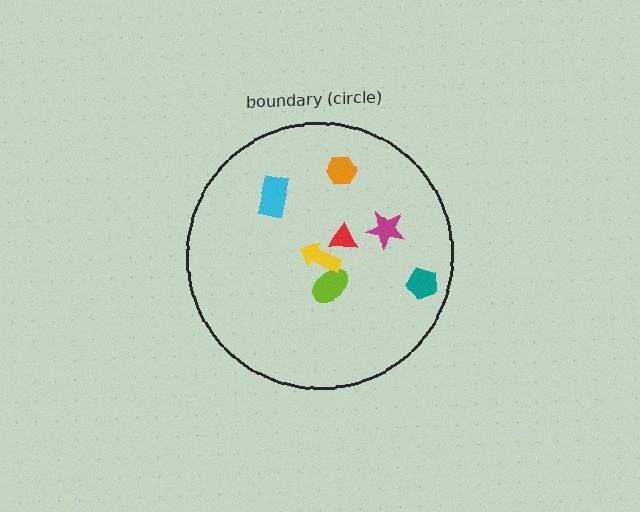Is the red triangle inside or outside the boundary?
Inside.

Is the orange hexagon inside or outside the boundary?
Inside.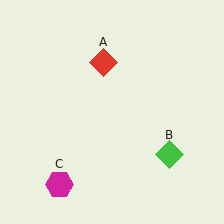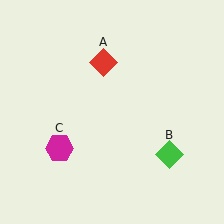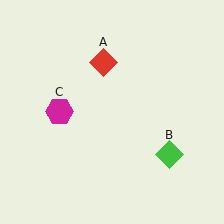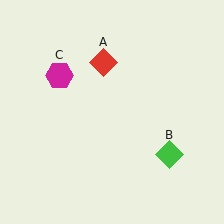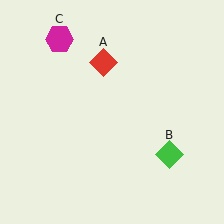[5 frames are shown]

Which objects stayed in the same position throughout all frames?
Red diamond (object A) and green diamond (object B) remained stationary.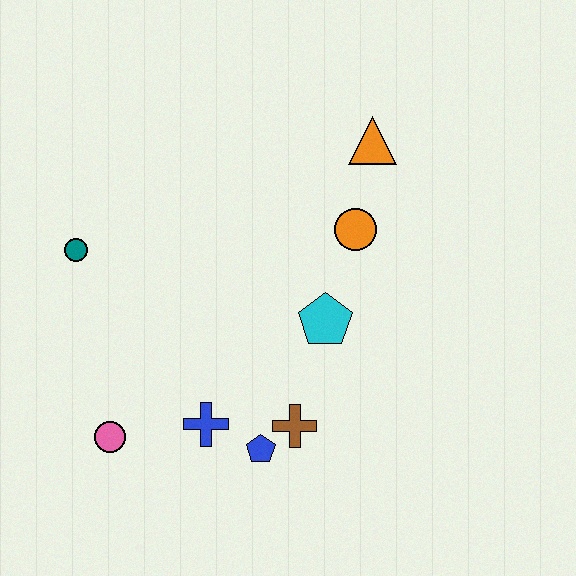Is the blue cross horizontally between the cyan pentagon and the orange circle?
No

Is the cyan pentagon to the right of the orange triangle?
No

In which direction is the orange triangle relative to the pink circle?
The orange triangle is above the pink circle.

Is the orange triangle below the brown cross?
No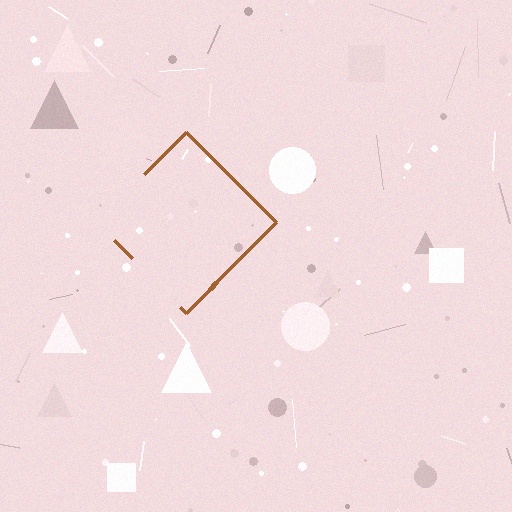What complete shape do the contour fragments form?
The contour fragments form a diamond.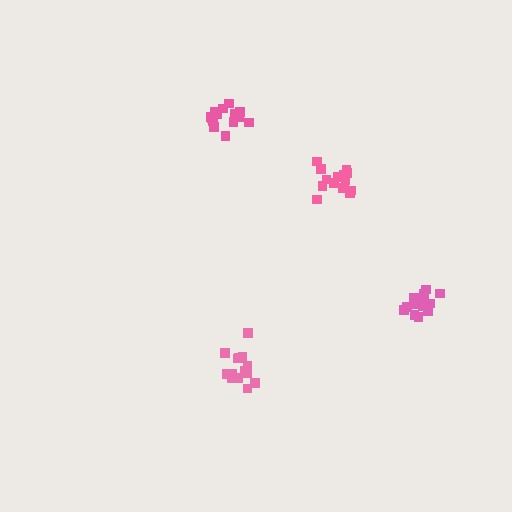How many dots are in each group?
Group 1: 15 dots, Group 2: 16 dots, Group 3: 17 dots, Group 4: 15 dots (63 total).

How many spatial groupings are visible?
There are 4 spatial groupings.